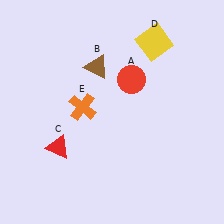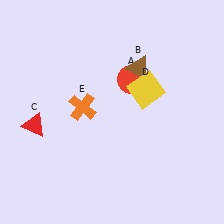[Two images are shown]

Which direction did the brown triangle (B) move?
The brown triangle (B) moved right.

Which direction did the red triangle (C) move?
The red triangle (C) moved left.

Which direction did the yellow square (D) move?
The yellow square (D) moved down.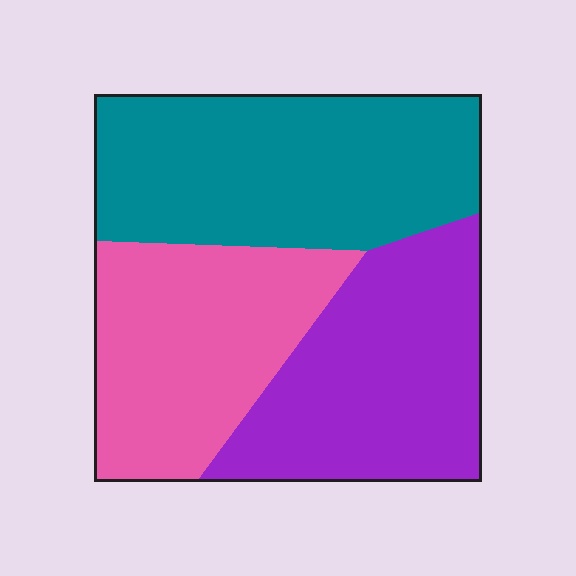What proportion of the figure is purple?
Purple covers around 30% of the figure.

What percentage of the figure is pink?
Pink takes up about one third (1/3) of the figure.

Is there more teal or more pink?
Teal.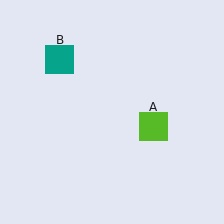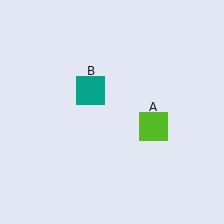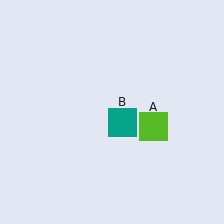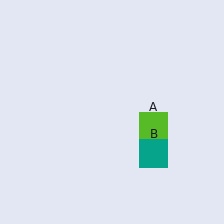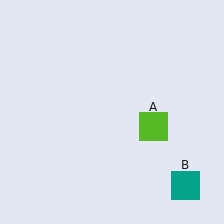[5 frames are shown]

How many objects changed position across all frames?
1 object changed position: teal square (object B).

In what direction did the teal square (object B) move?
The teal square (object B) moved down and to the right.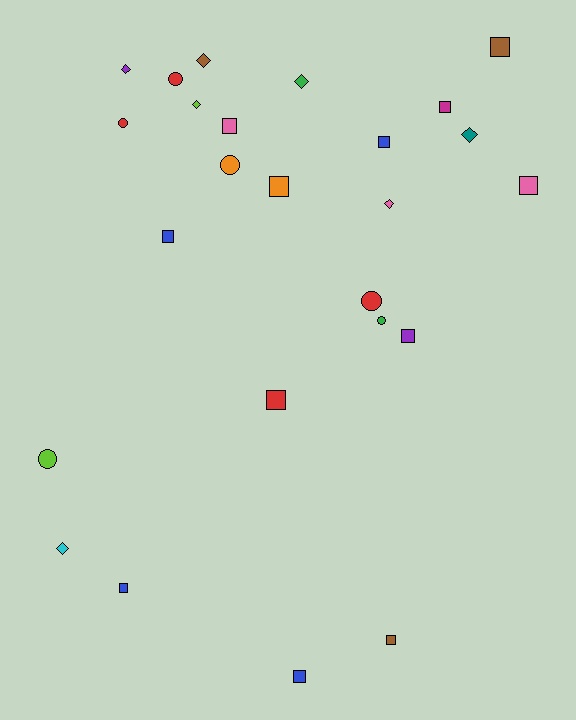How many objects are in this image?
There are 25 objects.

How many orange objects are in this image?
There are 2 orange objects.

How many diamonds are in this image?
There are 7 diamonds.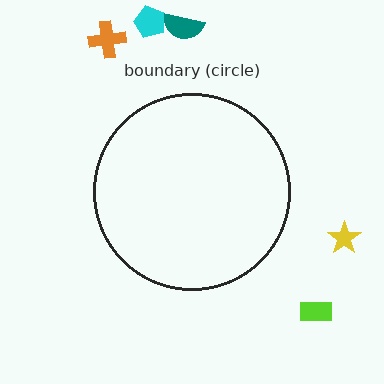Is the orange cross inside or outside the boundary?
Outside.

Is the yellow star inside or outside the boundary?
Outside.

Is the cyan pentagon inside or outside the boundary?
Outside.